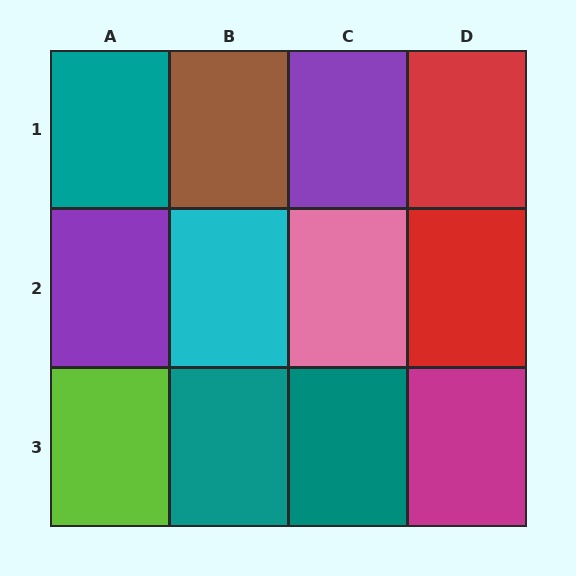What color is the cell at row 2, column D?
Red.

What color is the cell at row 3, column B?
Teal.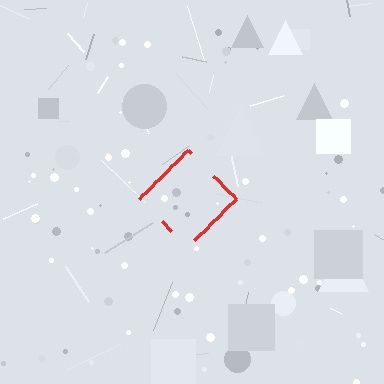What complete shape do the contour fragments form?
The contour fragments form a diamond.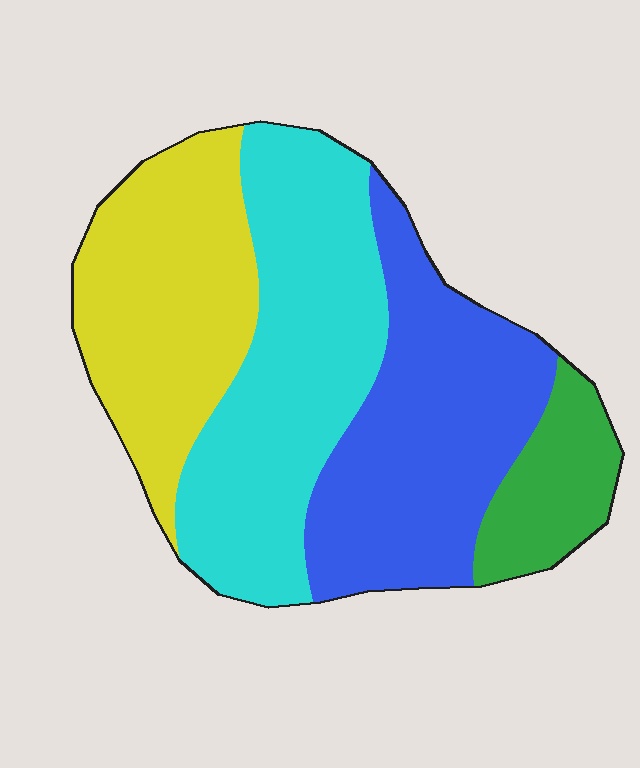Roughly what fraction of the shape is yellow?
Yellow covers 26% of the shape.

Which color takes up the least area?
Green, at roughly 10%.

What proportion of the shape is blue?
Blue takes up about one third (1/3) of the shape.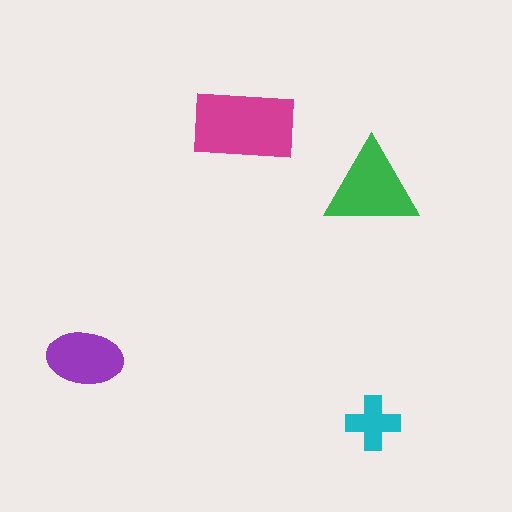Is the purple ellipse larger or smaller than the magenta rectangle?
Smaller.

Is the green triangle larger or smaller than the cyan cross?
Larger.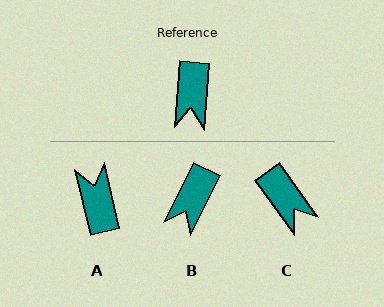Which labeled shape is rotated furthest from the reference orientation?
A, about 162 degrees away.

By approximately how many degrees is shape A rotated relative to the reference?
Approximately 162 degrees clockwise.